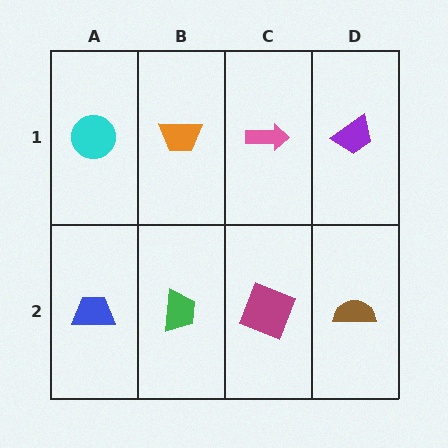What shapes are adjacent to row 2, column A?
A cyan circle (row 1, column A), a green trapezoid (row 2, column B).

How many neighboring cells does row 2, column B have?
3.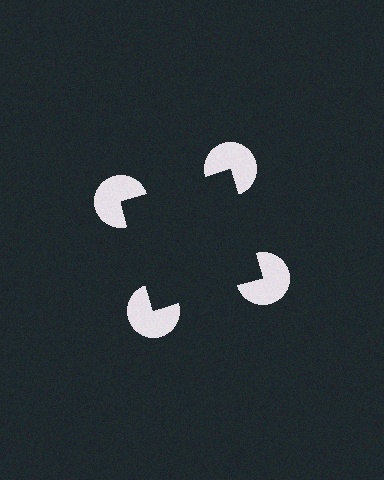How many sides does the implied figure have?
4 sides.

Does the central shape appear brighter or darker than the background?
It typically appears slightly darker than the background, even though no actual brightness change is drawn.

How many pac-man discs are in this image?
There are 4 — one at each vertex of the illusory square.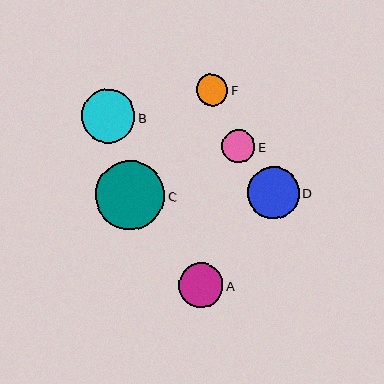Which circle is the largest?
Circle C is the largest with a size of approximately 69 pixels.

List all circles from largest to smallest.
From largest to smallest: C, B, D, A, E, F.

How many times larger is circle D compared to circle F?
Circle D is approximately 1.6 times the size of circle F.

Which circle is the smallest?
Circle F is the smallest with a size of approximately 31 pixels.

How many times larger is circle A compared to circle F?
Circle A is approximately 1.4 times the size of circle F.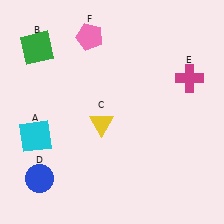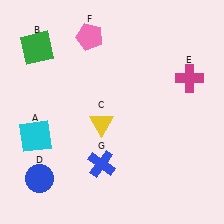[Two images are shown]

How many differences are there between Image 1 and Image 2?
There is 1 difference between the two images.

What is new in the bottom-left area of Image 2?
A blue cross (G) was added in the bottom-left area of Image 2.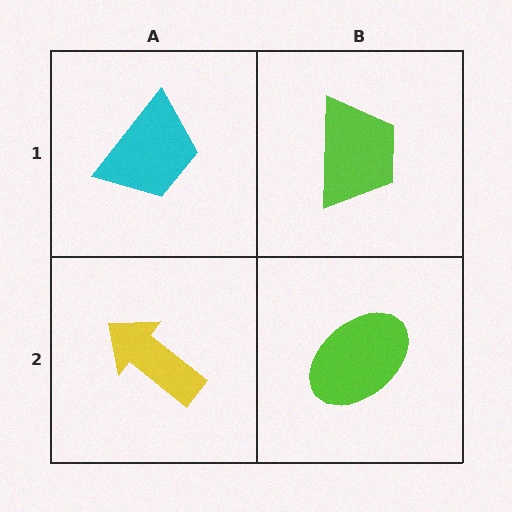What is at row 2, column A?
A yellow arrow.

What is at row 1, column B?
A lime trapezoid.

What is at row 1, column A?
A cyan trapezoid.